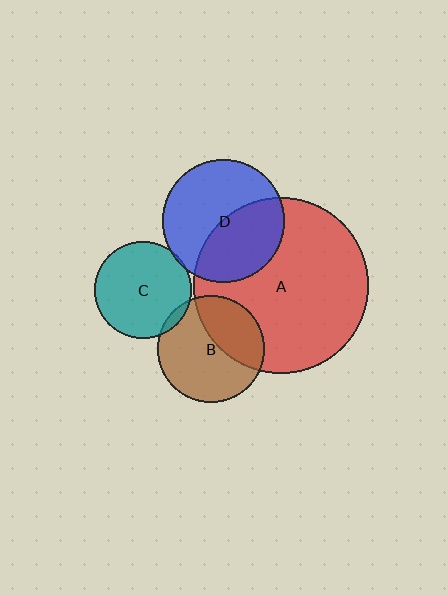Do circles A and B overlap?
Yes.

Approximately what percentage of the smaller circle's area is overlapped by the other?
Approximately 35%.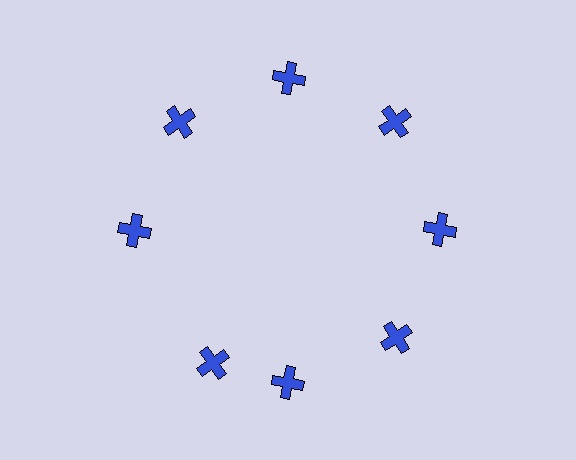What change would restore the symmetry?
The symmetry would be restored by rotating it back into even spacing with its neighbors so that all 8 crosses sit at equal angles and equal distance from the center.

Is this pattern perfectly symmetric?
No. The 8 blue crosses are arranged in a ring, but one element near the 8 o'clock position is rotated out of alignment along the ring, breaking the 8-fold rotational symmetry.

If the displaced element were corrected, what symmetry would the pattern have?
It would have 8-fold rotational symmetry — the pattern would map onto itself every 45 degrees.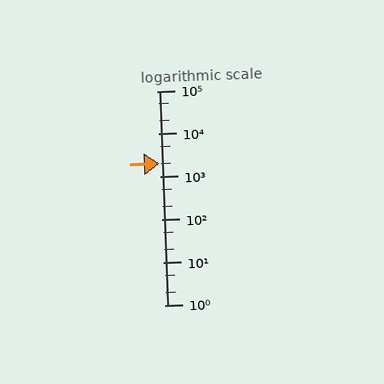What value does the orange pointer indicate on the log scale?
The pointer indicates approximately 2000.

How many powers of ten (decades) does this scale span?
The scale spans 5 decades, from 1 to 100000.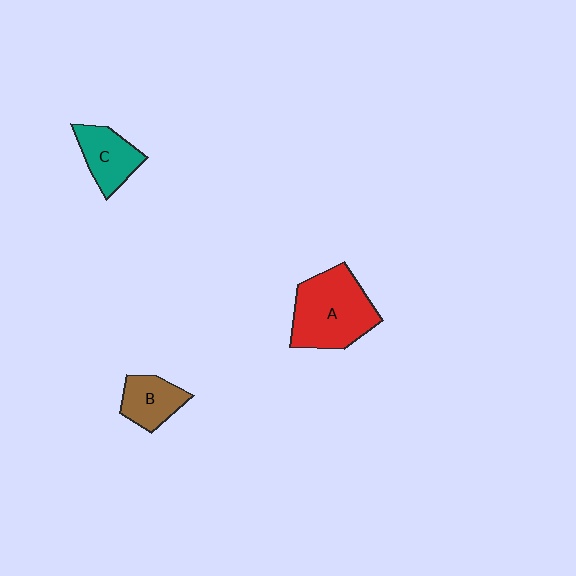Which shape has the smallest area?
Shape B (brown).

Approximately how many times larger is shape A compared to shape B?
Approximately 2.0 times.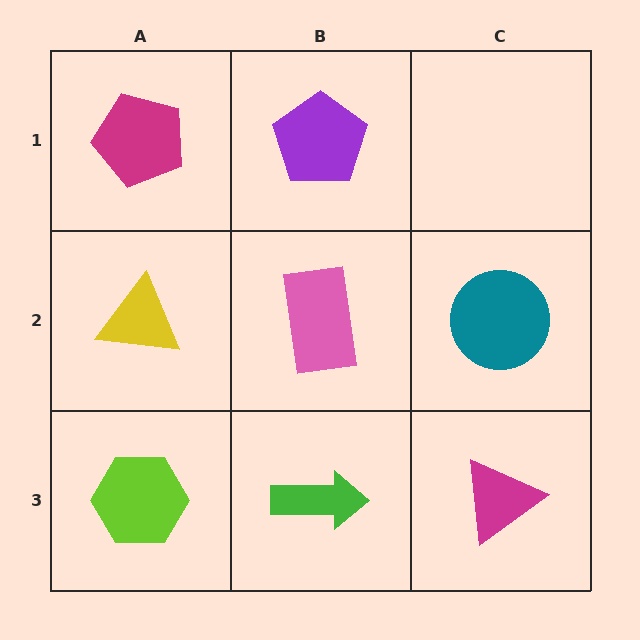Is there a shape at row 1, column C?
No, that cell is empty.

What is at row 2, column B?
A pink rectangle.